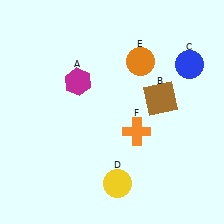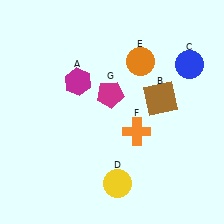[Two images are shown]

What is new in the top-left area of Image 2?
A magenta pentagon (G) was added in the top-left area of Image 2.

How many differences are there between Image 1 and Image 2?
There is 1 difference between the two images.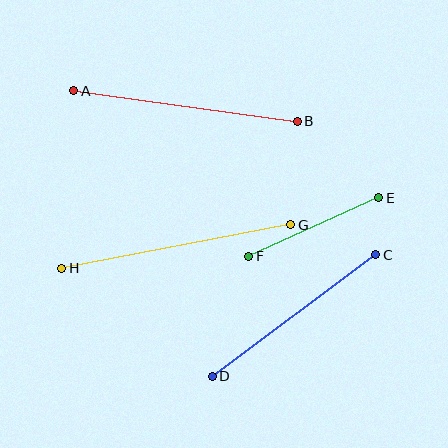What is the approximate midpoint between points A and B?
The midpoint is at approximately (186, 106) pixels.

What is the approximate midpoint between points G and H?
The midpoint is at approximately (176, 246) pixels.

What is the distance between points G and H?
The distance is approximately 233 pixels.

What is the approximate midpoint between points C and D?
The midpoint is at approximately (294, 316) pixels.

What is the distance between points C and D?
The distance is approximately 204 pixels.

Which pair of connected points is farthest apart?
Points G and H are farthest apart.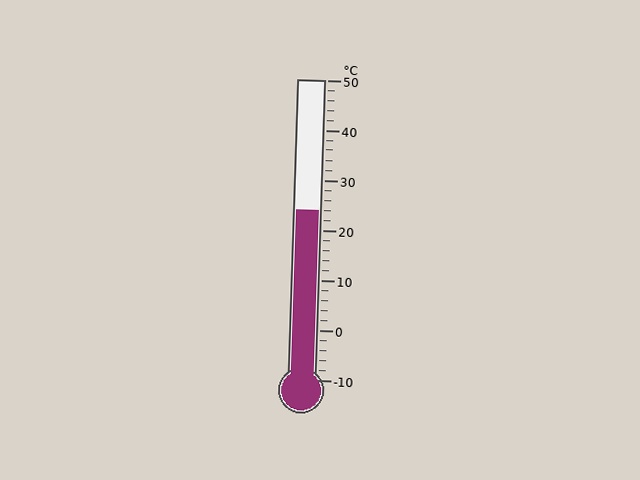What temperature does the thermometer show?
The thermometer shows approximately 24°C.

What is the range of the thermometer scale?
The thermometer scale ranges from -10°C to 50°C.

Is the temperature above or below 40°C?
The temperature is below 40°C.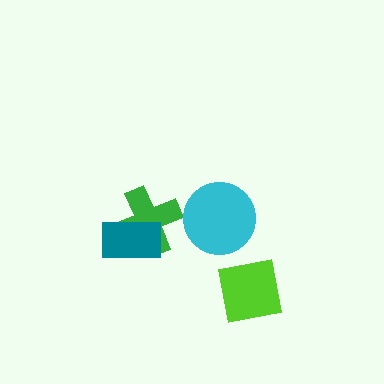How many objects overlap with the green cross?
1 object overlaps with the green cross.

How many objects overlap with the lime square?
0 objects overlap with the lime square.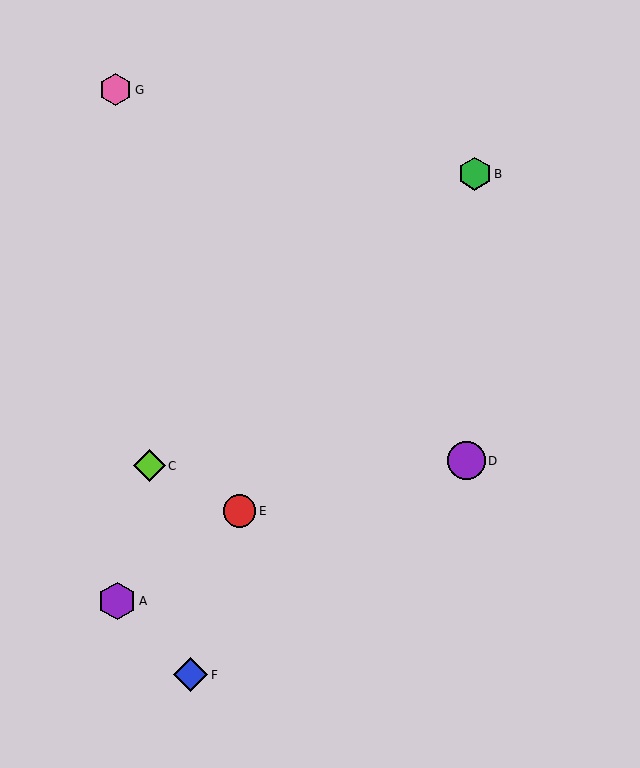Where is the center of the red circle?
The center of the red circle is at (240, 511).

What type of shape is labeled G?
Shape G is a pink hexagon.